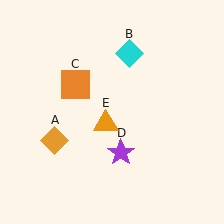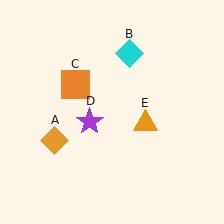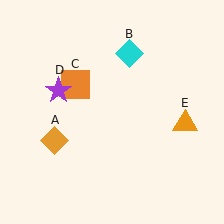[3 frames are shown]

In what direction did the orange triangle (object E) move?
The orange triangle (object E) moved right.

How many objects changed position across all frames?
2 objects changed position: purple star (object D), orange triangle (object E).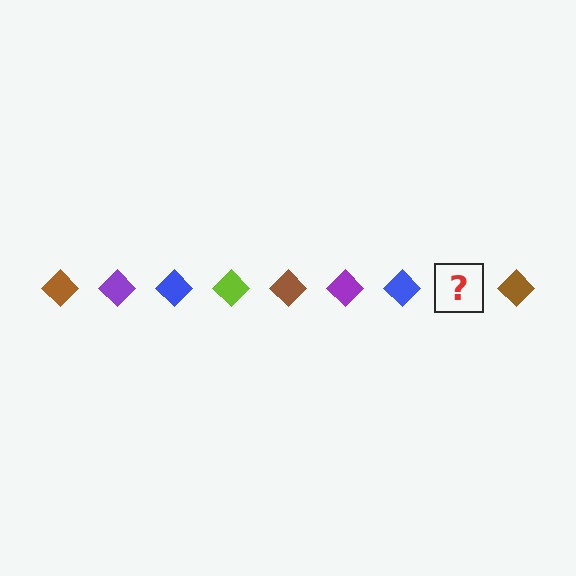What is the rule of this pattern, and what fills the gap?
The rule is that the pattern cycles through brown, purple, blue, lime diamonds. The gap should be filled with a lime diamond.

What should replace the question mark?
The question mark should be replaced with a lime diamond.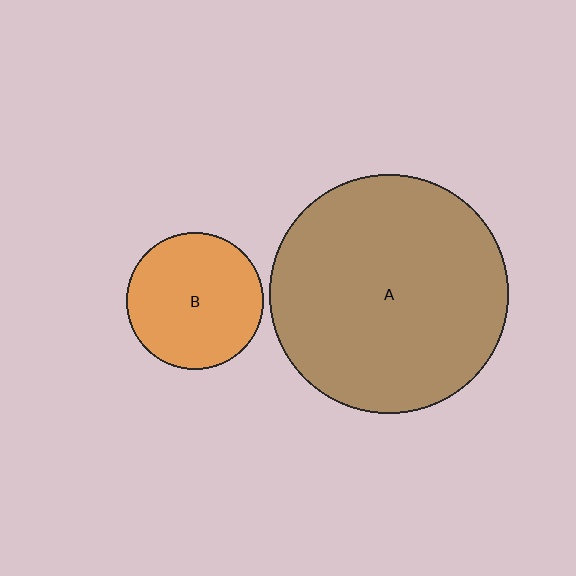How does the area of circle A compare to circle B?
Approximately 3.0 times.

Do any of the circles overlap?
No, none of the circles overlap.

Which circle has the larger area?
Circle A (brown).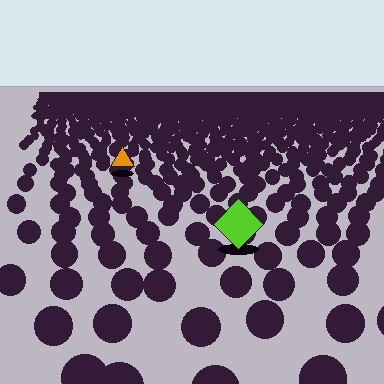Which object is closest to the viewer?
The lime diamond is closest. The texture marks near it are larger and more spread out.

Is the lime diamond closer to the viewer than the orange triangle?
Yes. The lime diamond is closer — you can tell from the texture gradient: the ground texture is coarser near it.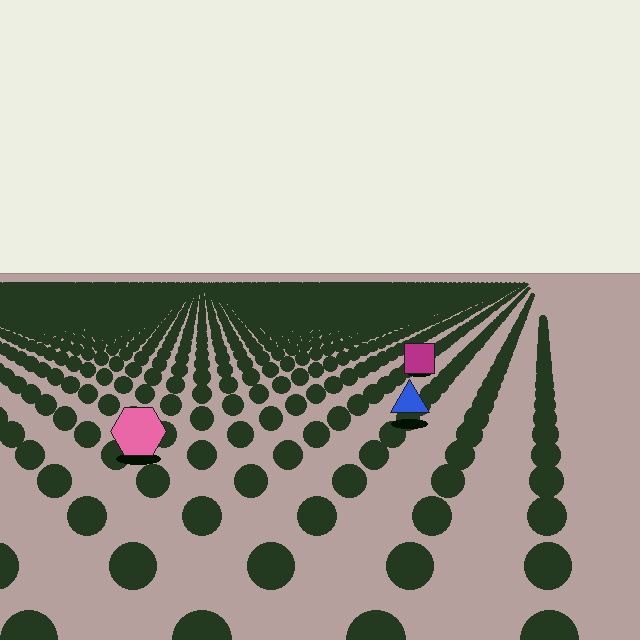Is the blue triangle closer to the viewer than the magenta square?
Yes. The blue triangle is closer — you can tell from the texture gradient: the ground texture is coarser near it.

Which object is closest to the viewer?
The pink hexagon is closest. The texture marks near it are larger and more spread out.